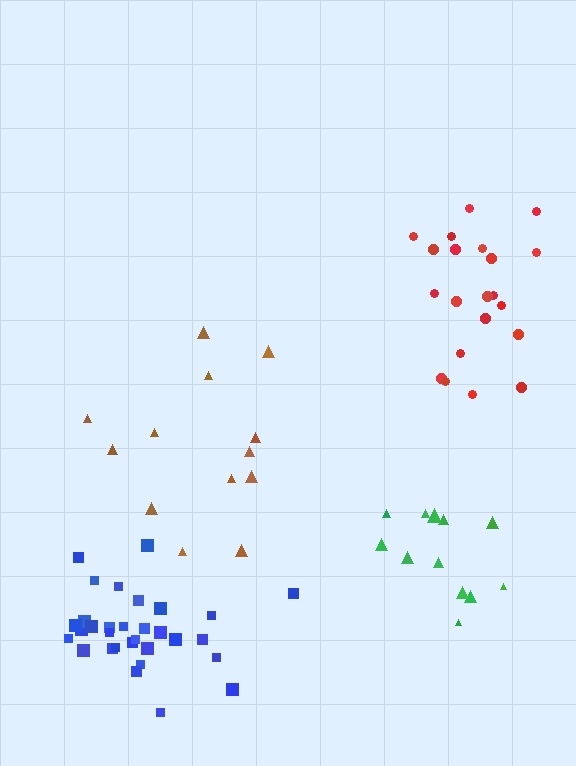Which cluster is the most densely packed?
Blue.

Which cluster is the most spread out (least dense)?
Brown.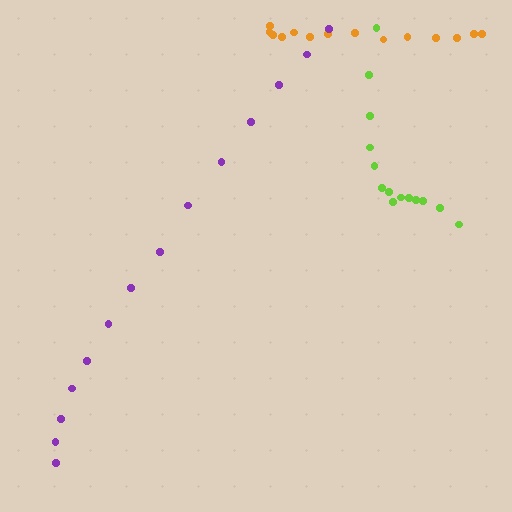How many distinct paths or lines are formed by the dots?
There are 3 distinct paths.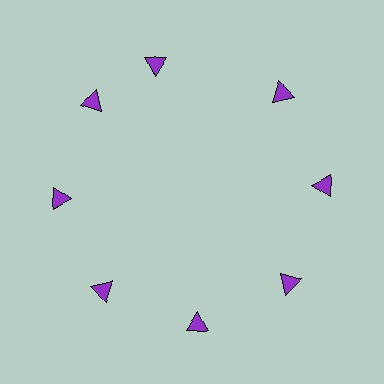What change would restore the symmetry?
The symmetry would be restored by rotating it back into even spacing with its neighbors so that all 8 triangles sit at equal angles and equal distance from the center.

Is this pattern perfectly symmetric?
No. The 8 purple triangles are arranged in a ring, but one element near the 12 o'clock position is rotated out of alignment along the ring, breaking the 8-fold rotational symmetry.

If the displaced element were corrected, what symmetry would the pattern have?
It would have 8-fold rotational symmetry — the pattern would map onto itself every 45 degrees.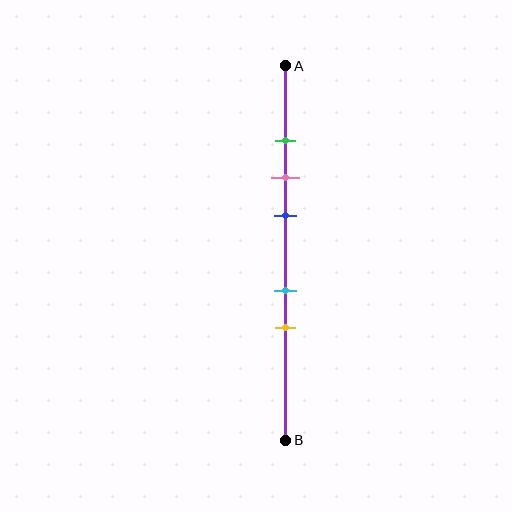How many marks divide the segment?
There are 5 marks dividing the segment.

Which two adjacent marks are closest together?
The green and pink marks are the closest adjacent pair.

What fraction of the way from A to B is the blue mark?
The blue mark is approximately 40% (0.4) of the way from A to B.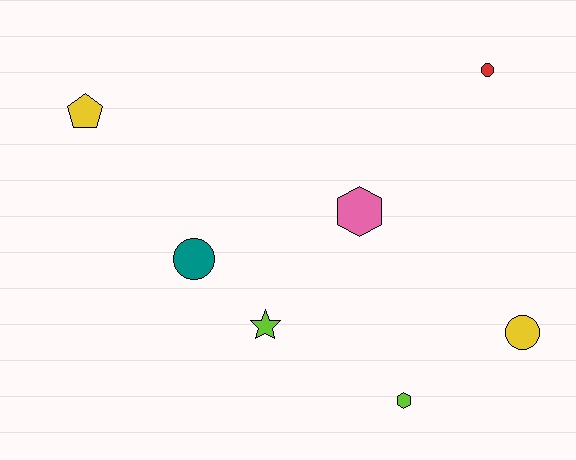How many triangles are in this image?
There are no triangles.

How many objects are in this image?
There are 7 objects.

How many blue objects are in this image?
There are no blue objects.